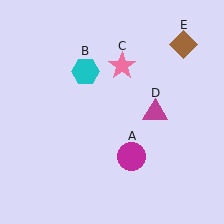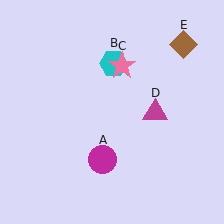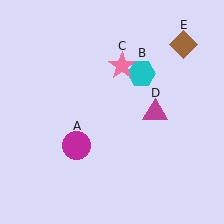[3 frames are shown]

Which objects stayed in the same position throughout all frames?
Pink star (object C) and magenta triangle (object D) and brown diamond (object E) remained stationary.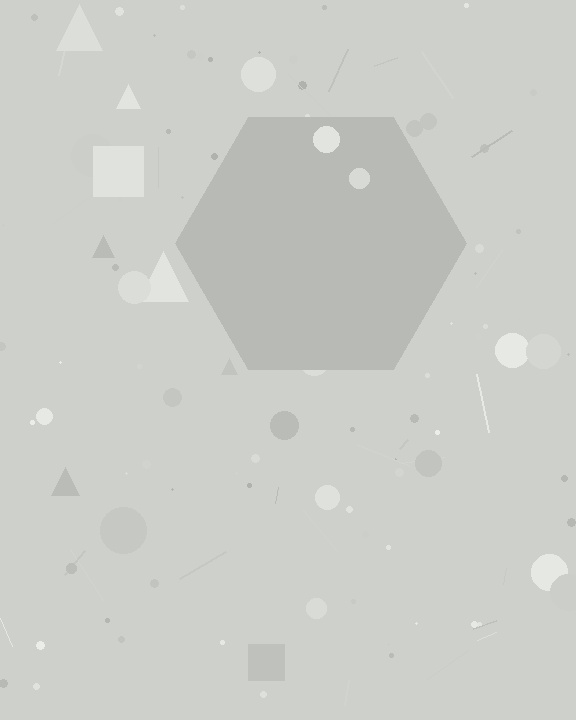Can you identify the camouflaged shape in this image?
The camouflaged shape is a hexagon.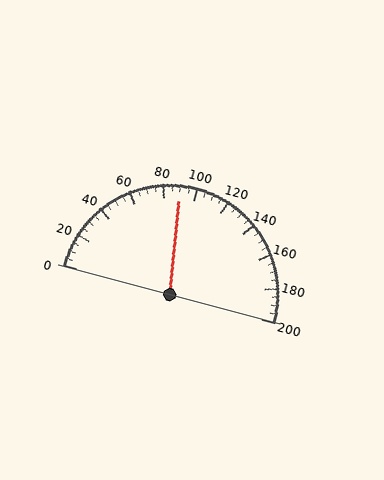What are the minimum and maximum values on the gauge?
The gauge ranges from 0 to 200.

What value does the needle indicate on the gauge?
The needle indicates approximately 90.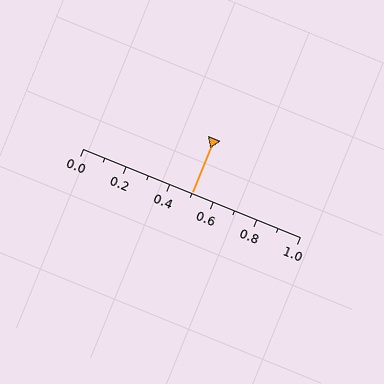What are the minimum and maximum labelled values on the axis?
The axis runs from 0.0 to 1.0.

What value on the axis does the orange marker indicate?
The marker indicates approximately 0.5.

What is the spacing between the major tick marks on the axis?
The major ticks are spaced 0.2 apart.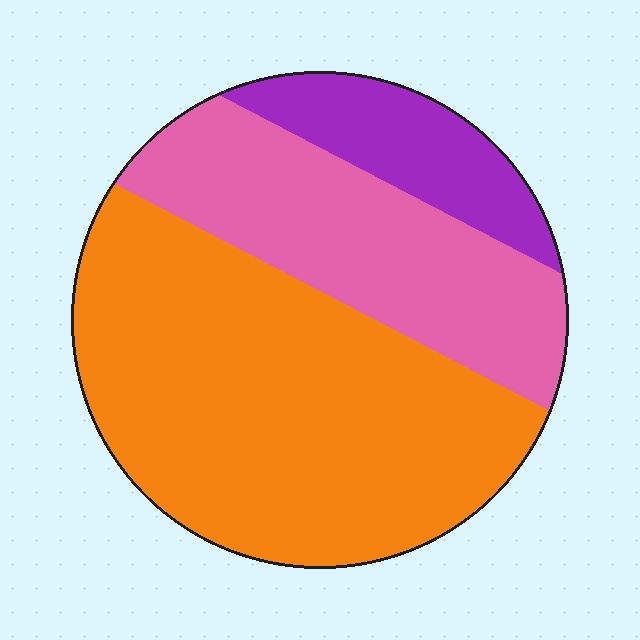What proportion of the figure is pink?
Pink takes up about one third (1/3) of the figure.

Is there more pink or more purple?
Pink.